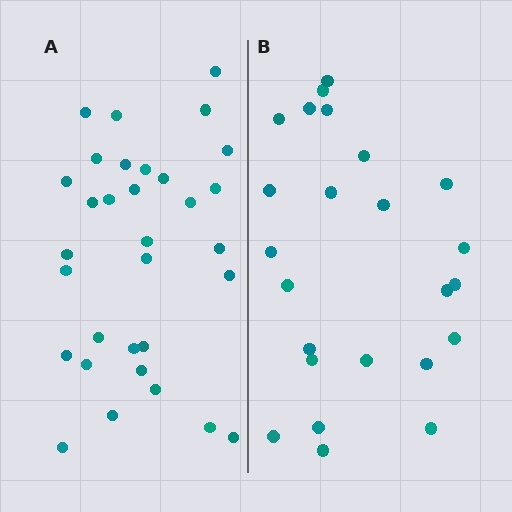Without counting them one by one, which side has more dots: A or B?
Region A (the left region) has more dots.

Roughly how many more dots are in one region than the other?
Region A has roughly 8 or so more dots than region B.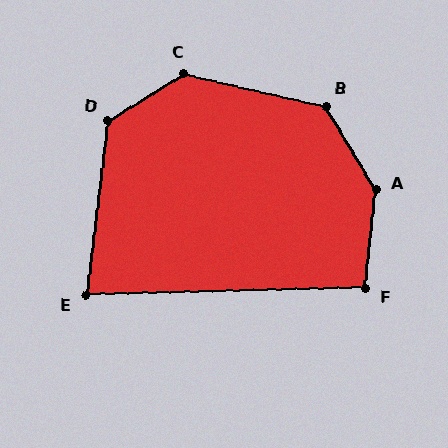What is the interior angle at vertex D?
Approximately 129 degrees (obtuse).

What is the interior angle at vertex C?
Approximately 135 degrees (obtuse).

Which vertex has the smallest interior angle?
E, at approximately 82 degrees.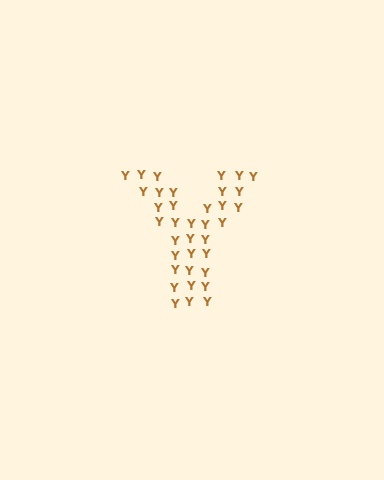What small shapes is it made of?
It is made of small letter Y's.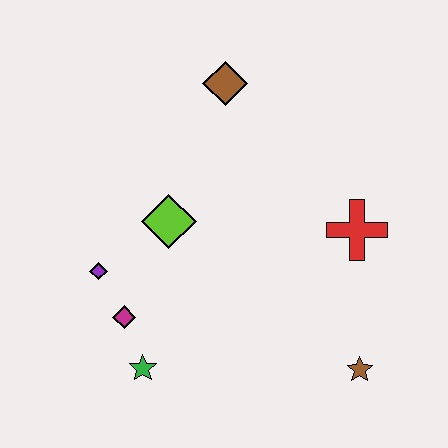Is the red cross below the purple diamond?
No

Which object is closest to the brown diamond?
The lime diamond is closest to the brown diamond.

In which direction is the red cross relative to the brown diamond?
The red cross is below the brown diamond.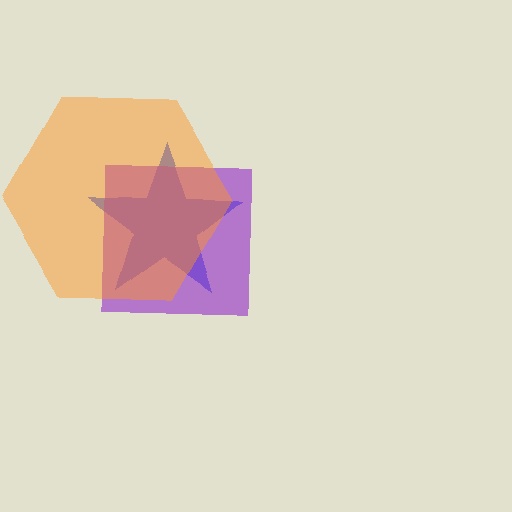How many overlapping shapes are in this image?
There are 3 overlapping shapes in the image.